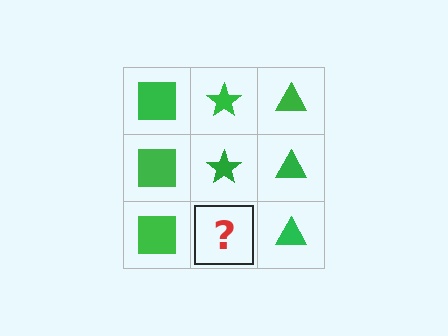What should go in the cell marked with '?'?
The missing cell should contain a green star.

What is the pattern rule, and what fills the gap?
The rule is that each column has a consistent shape. The gap should be filled with a green star.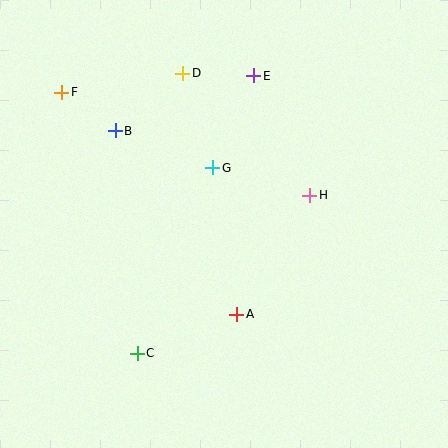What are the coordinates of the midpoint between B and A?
The midpoint between B and A is at (176, 223).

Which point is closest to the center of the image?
Point G at (213, 168) is closest to the center.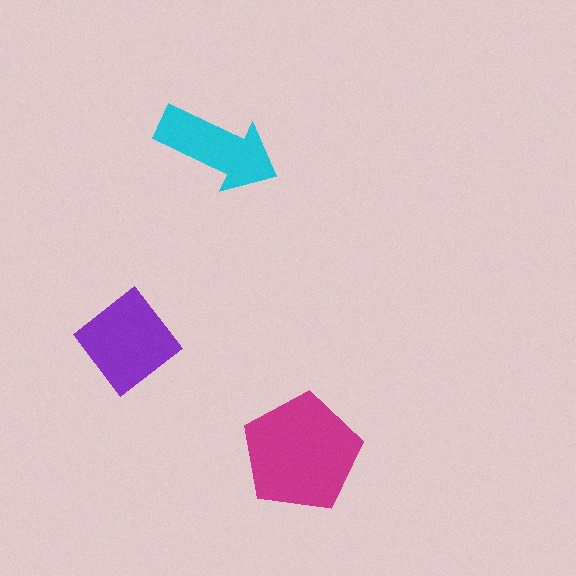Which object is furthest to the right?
The magenta pentagon is rightmost.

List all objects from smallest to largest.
The cyan arrow, the purple diamond, the magenta pentagon.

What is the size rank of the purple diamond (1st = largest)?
2nd.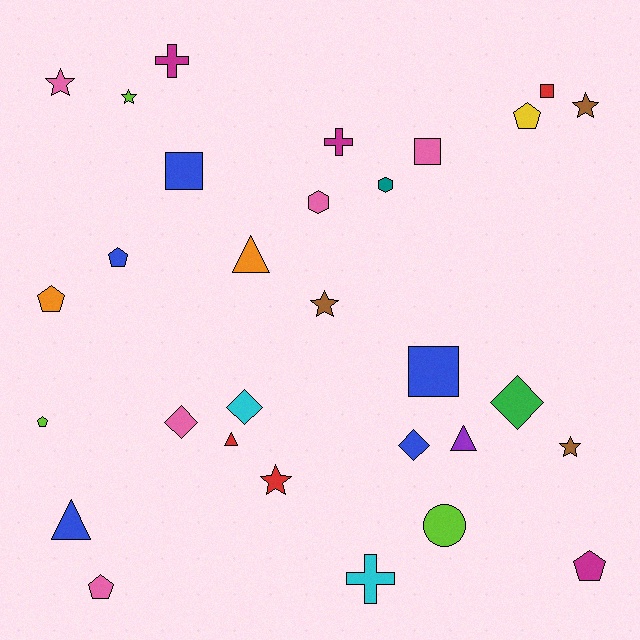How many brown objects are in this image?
There are 3 brown objects.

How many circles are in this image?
There is 1 circle.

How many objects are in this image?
There are 30 objects.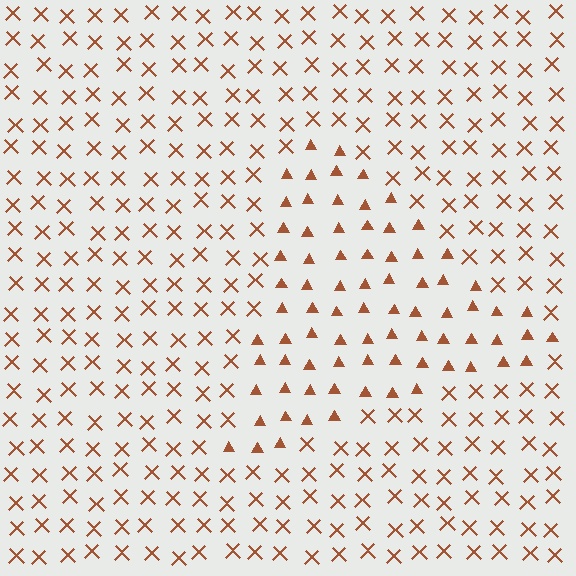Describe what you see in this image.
The image is filled with small brown elements arranged in a uniform grid. A triangle-shaped region contains triangles, while the surrounding area contains X marks. The boundary is defined purely by the change in element shape.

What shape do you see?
I see a triangle.